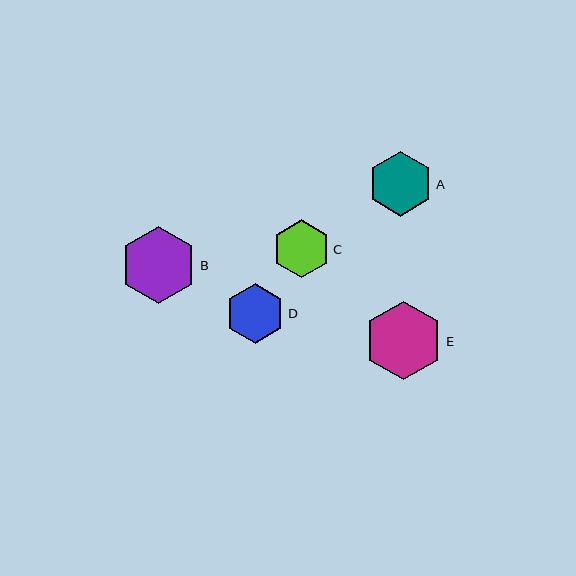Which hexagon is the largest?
Hexagon E is the largest with a size of approximately 78 pixels.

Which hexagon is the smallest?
Hexagon C is the smallest with a size of approximately 58 pixels.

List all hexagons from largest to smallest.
From largest to smallest: E, B, A, D, C.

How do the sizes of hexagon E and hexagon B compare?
Hexagon E and hexagon B are approximately the same size.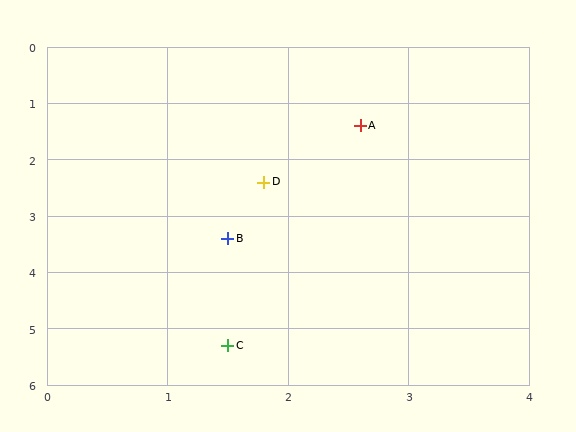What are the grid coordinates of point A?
Point A is at approximately (2.6, 1.4).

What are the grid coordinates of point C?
Point C is at approximately (1.5, 5.3).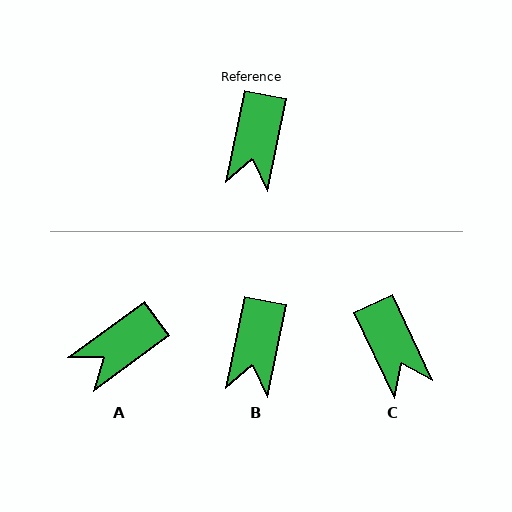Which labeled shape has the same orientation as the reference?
B.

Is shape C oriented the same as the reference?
No, it is off by about 36 degrees.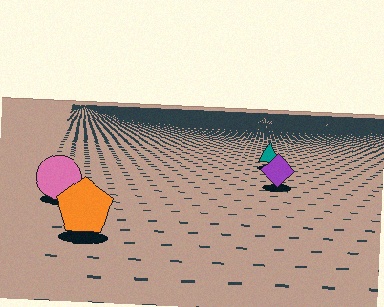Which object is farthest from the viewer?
The teal triangle is farthest from the viewer. It appears smaller and the ground texture around it is denser.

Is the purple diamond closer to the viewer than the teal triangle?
Yes. The purple diamond is closer — you can tell from the texture gradient: the ground texture is coarser near it.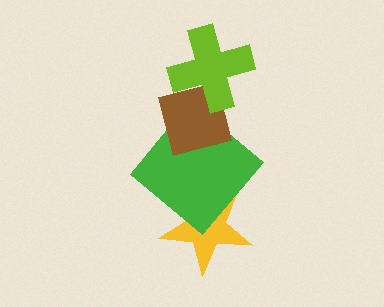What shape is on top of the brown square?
The lime cross is on top of the brown square.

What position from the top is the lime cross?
The lime cross is 1st from the top.